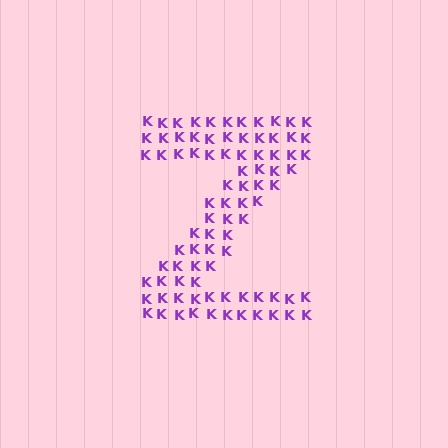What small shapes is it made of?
It is made of small letter K's.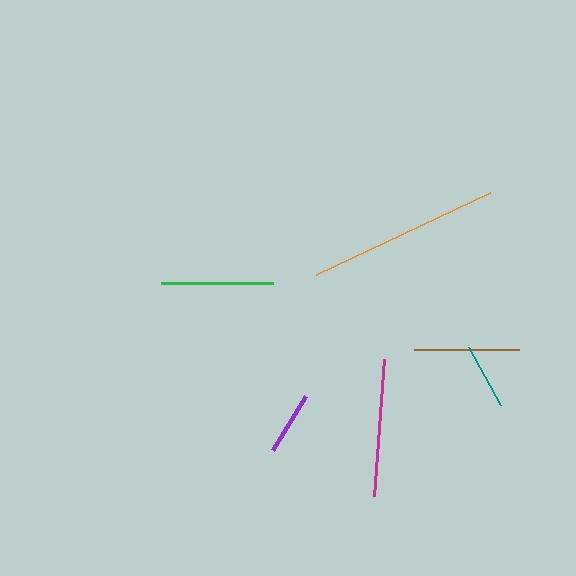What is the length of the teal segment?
The teal segment is approximately 67 pixels long.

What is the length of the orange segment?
The orange segment is approximately 192 pixels long.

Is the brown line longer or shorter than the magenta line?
The magenta line is longer than the brown line.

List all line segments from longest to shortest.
From longest to shortest: orange, magenta, green, brown, teal, purple.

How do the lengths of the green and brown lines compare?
The green and brown lines are approximately the same length.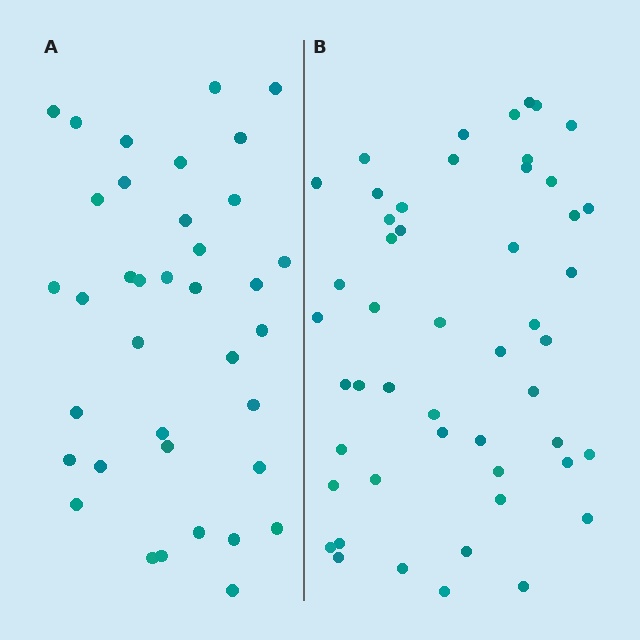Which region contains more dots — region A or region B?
Region B (the right region) has more dots.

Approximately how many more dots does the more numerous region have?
Region B has approximately 15 more dots than region A.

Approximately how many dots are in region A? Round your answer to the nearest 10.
About 40 dots. (The exact count is 37, which rounds to 40.)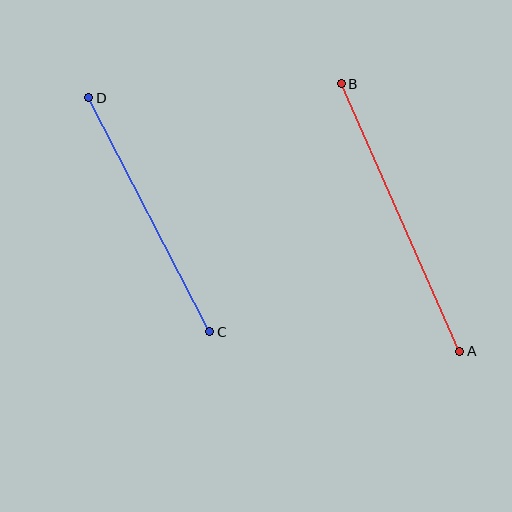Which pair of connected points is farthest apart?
Points A and B are farthest apart.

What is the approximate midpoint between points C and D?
The midpoint is at approximately (149, 215) pixels.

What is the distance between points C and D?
The distance is approximately 263 pixels.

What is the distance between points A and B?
The distance is approximately 292 pixels.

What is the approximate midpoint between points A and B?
The midpoint is at approximately (400, 218) pixels.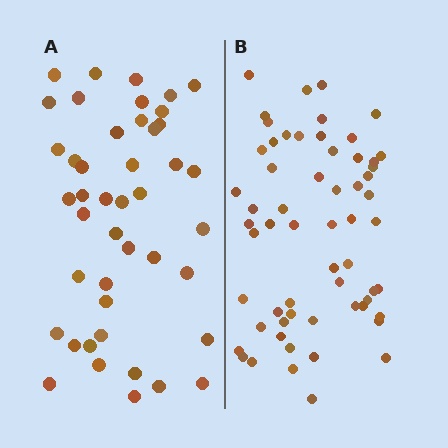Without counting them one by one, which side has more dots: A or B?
Region B (the right region) has more dots.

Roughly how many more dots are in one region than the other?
Region B has approximately 15 more dots than region A.